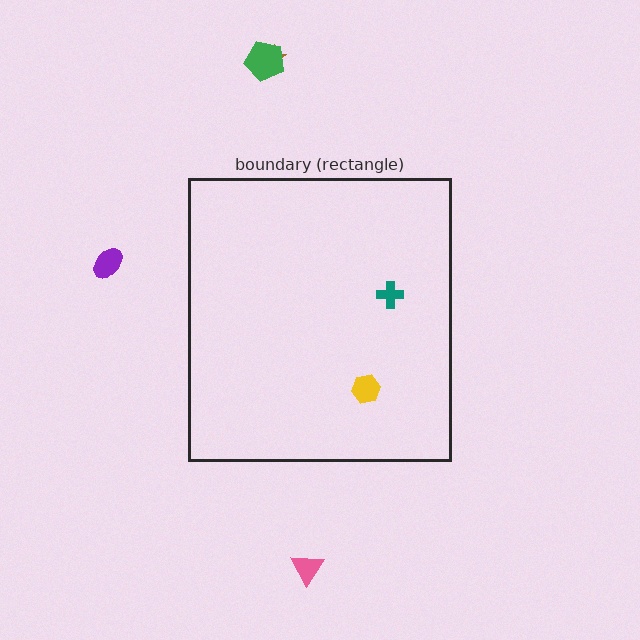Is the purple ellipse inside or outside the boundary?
Outside.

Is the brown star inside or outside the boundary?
Outside.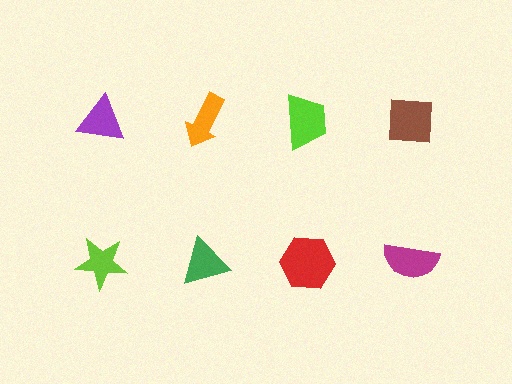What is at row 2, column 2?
A green triangle.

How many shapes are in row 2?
4 shapes.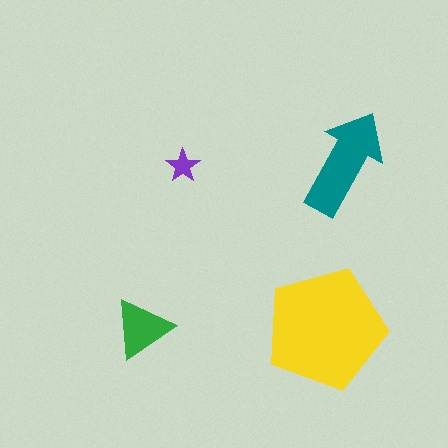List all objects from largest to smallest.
The yellow pentagon, the teal arrow, the green triangle, the purple star.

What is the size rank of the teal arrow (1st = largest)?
2nd.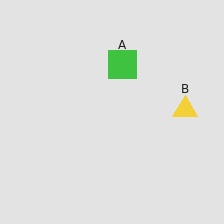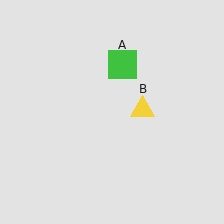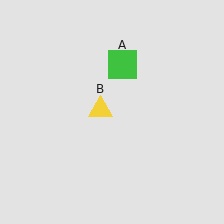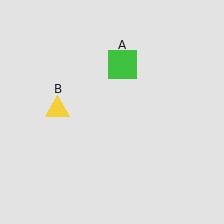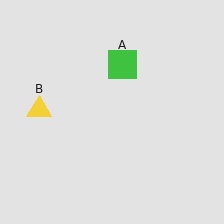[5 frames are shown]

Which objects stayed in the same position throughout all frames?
Green square (object A) remained stationary.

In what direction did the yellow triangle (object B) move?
The yellow triangle (object B) moved left.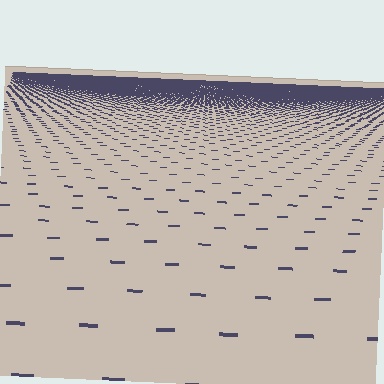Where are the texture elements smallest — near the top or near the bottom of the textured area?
Near the top.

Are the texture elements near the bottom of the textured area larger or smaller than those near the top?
Larger. Near the bottom, elements are closer to the viewer and appear at a bigger on-screen size.